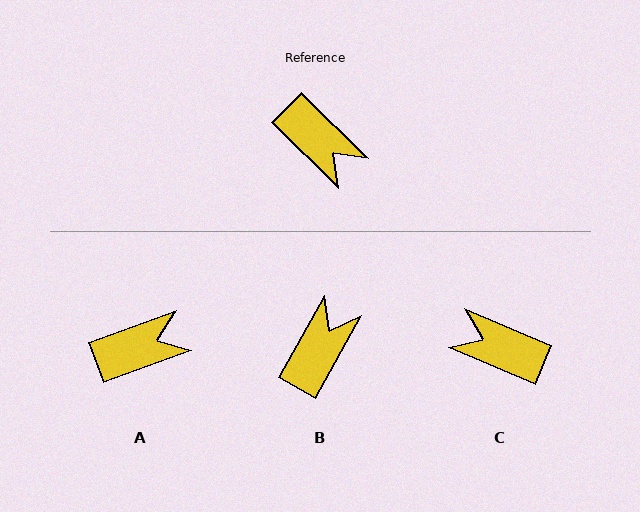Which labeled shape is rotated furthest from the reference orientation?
C, about 158 degrees away.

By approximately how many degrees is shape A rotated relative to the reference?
Approximately 65 degrees counter-clockwise.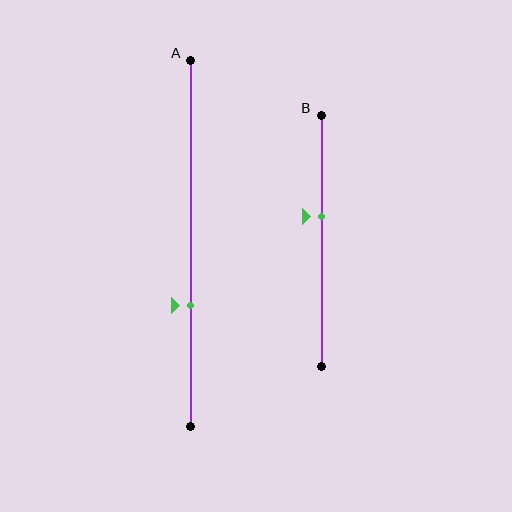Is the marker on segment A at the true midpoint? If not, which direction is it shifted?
No, the marker on segment A is shifted downward by about 17% of the segment length.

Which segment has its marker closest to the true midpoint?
Segment B has its marker closest to the true midpoint.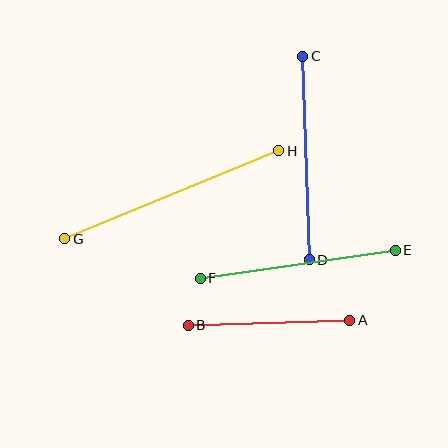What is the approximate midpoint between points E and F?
The midpoint is at approximately (298, 264) pixels.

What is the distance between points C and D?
The distance is approximately 204 pixels.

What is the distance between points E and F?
The distance is approximately 197 pixels.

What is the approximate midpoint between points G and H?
The midpoint is at approximately (172, 195) pixels.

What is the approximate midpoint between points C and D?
The midpoint is at approximately (306, 158) pixels.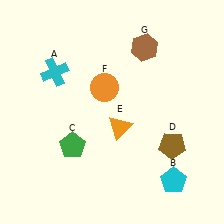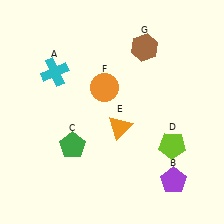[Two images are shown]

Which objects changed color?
B changed from cyan to purple. D changed from brown to lime.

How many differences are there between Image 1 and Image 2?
There are 2 differences between the two images.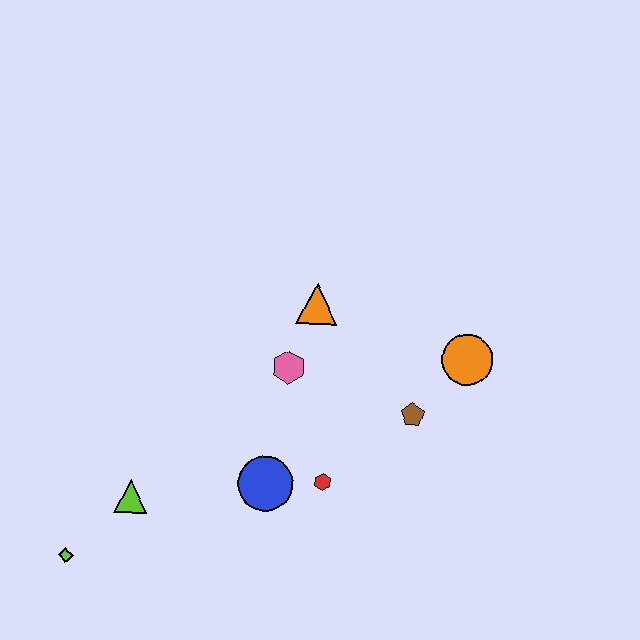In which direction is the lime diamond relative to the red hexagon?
The lime diamond is to the left of the red hexagon.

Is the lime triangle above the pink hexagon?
No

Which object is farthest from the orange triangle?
The lime diamond is farthest from the orange triangle.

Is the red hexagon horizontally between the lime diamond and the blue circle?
No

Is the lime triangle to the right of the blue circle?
No